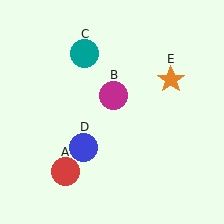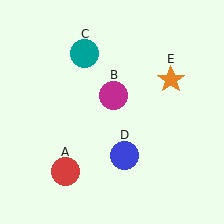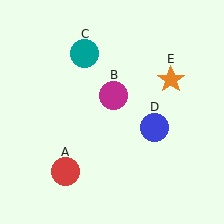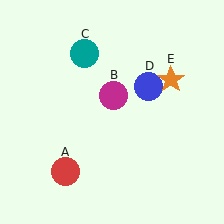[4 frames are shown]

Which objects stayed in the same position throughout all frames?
Red circle (object A) and magenta circle (object B) and teal circle (object C) and orange star (object E) remained stationary.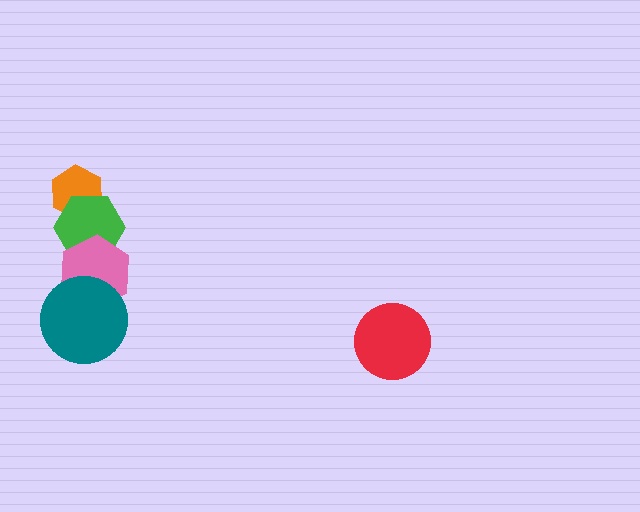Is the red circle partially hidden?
No, no other shape covers it.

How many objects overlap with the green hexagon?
2 objects overlap with the green hexagon.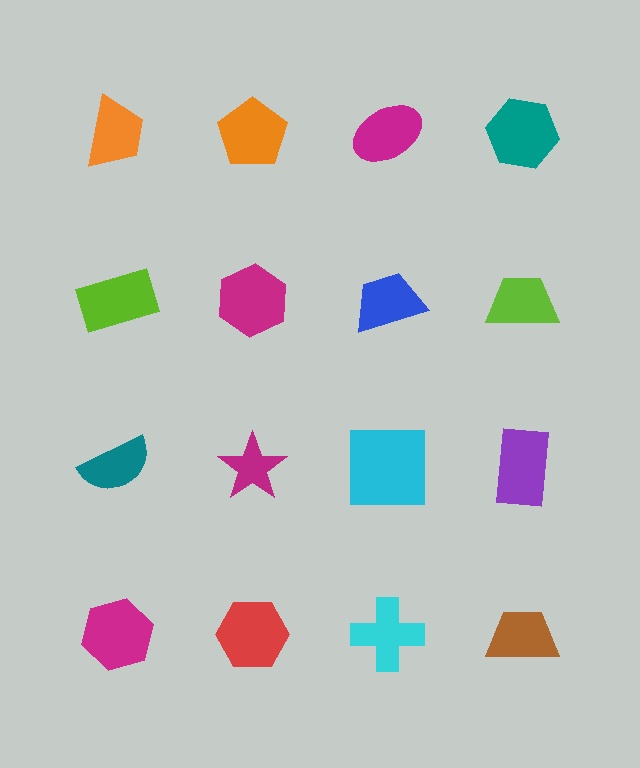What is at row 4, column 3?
A cyan cross.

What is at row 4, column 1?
A magenta hexagon.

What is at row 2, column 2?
A magenta hexagon.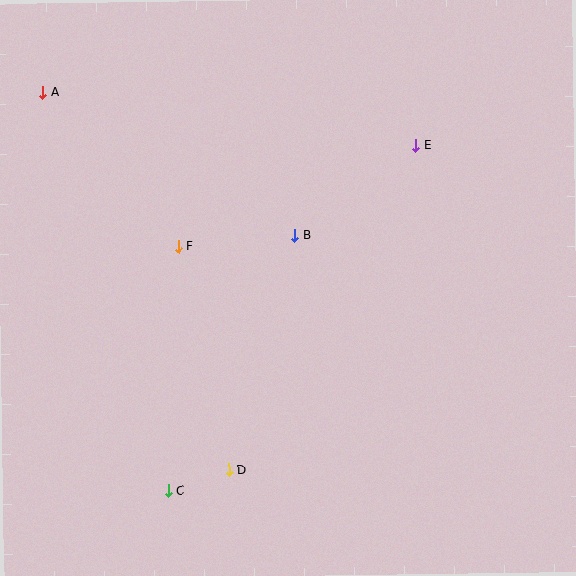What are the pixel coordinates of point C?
Point C is at (168, 491).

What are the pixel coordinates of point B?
Point B is at (295, 235).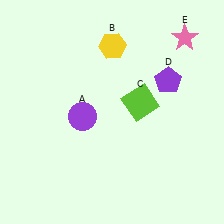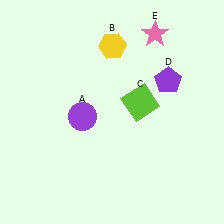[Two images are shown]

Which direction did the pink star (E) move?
The pink star (E) moved left.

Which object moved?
The pink star (E) moved left.